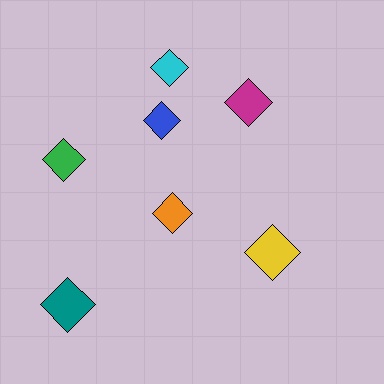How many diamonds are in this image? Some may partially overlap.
There are 7 diamonds.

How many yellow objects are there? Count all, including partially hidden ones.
There is 1 yellow object.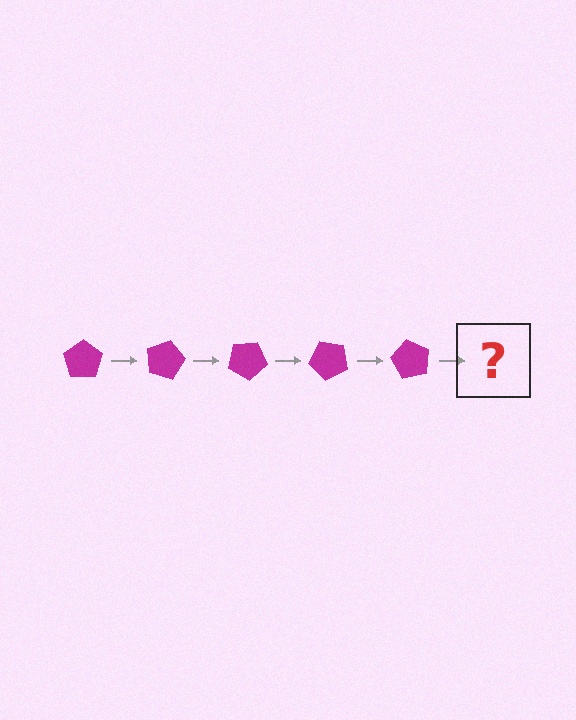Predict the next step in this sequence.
The next step is a magenta pentagon rotated 75 degrees.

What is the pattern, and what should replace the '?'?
The pattern is that the pentagon rotates 15 degrees each step. The '?' should be a magenta pentagon rotated 75 degrees.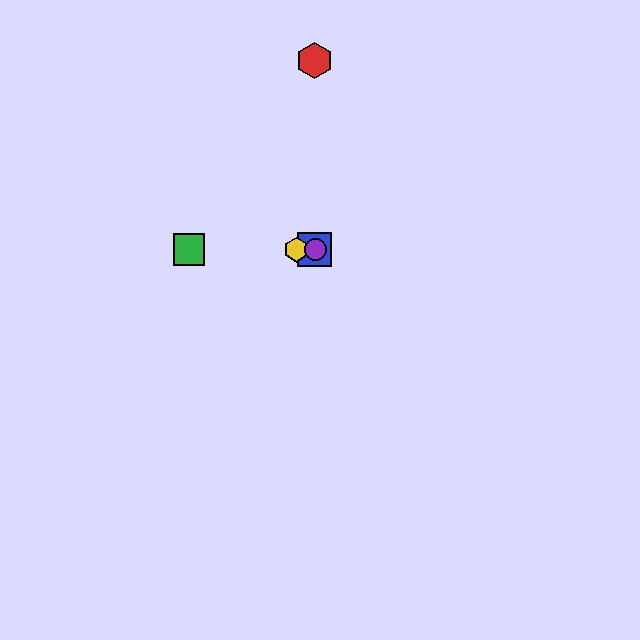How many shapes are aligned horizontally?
4 shapes (the blue square, the green square, the yellow hexagon, the purple circle) are aligned horizontally.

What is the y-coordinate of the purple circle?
The purple circle is at y≈250.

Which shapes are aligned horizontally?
The blue square, the green square, the yellow hexagon, the purple circle are aligned horizontally.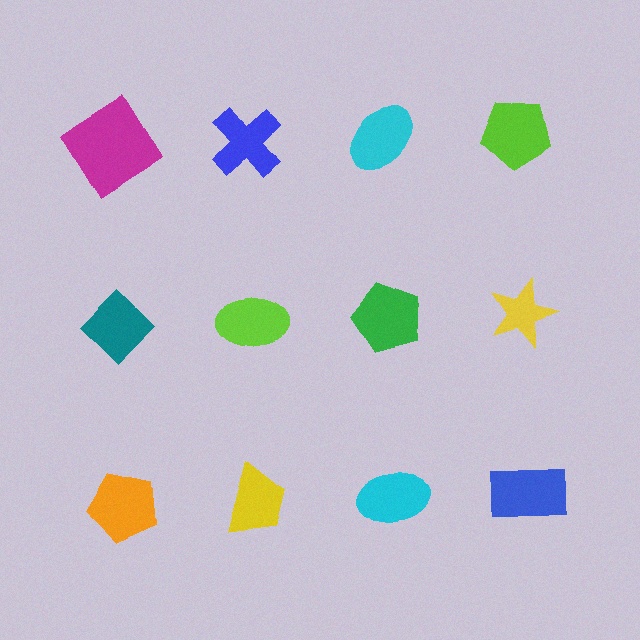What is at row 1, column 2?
A blue cross.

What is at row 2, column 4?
A yellow star.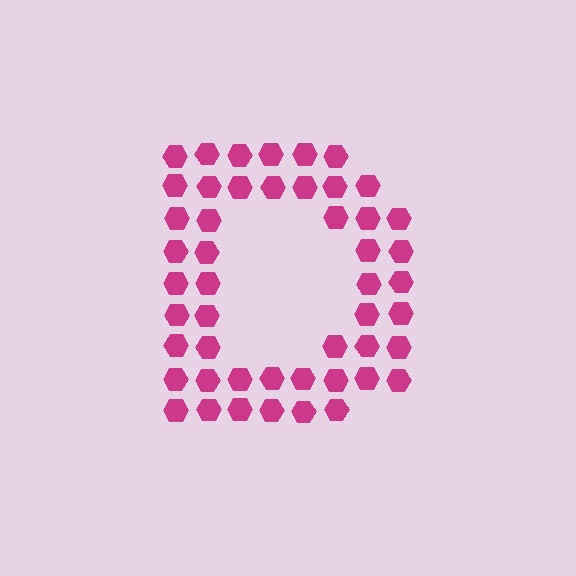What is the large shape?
The large shape is the letter D.